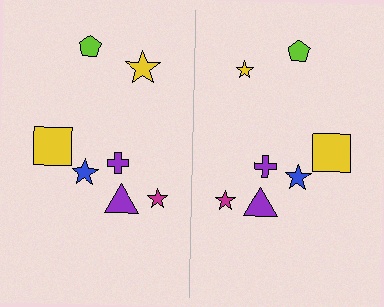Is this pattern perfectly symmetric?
No, the pattern is not perfectly symmetric. The yellow star on the right side has a different size than its mirror counterpart.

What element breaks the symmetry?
The yellow star on the right side has a different size than its mirror counterpart.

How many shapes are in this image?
There are 14 shapes in this image.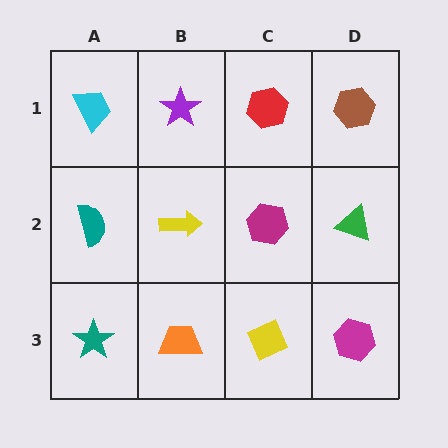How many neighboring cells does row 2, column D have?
3.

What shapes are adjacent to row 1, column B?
A yellow arrow (row 2, column B), a cyan trapezoid (row 1, column A), a red hexagon (row 1, column C).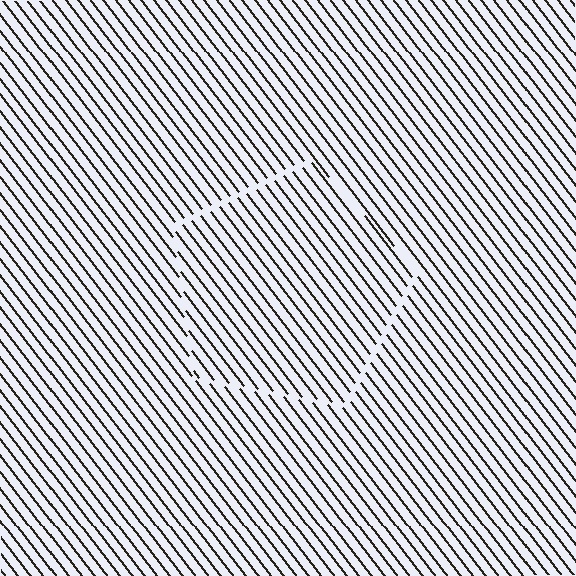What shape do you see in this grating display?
An illusory pentagon. The interior of the shape contains the same grating, shifted by half a period — the contour is defined by the phase discontinuity where line-ends from the inner and outer gratings abut.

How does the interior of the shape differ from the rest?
The interior of the shape contains the same grating, shifted by half a period — the contour is defined by the phase discontinuity where line-ends from the inner and outer gratings abut.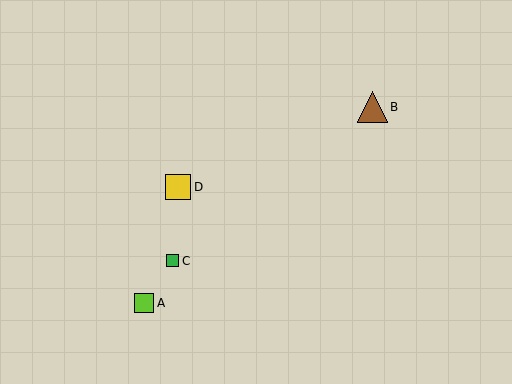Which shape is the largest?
The brown triangle (labeled B) is the largest.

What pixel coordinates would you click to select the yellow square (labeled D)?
Click at (178, 187) to select the yellow square D.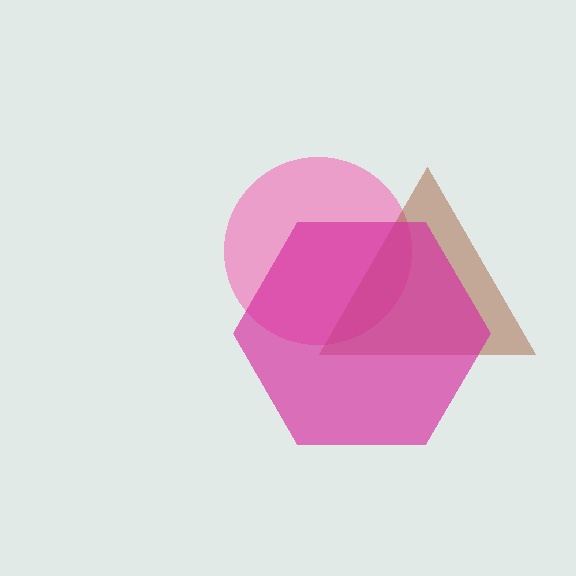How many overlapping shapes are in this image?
There are 3 overlapping shapes in the image.